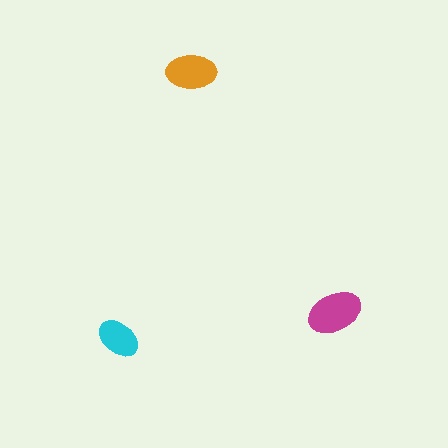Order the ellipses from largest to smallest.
the magenta one, the orange one, the cyan one.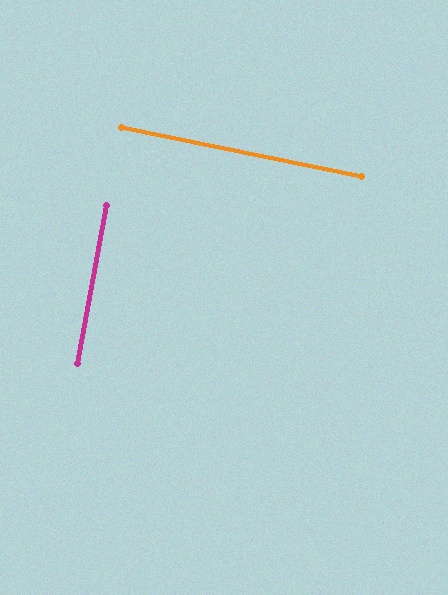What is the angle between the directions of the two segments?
Approximately 89 degrees.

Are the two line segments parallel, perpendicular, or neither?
Perpendicular — they meet at approximately 89°.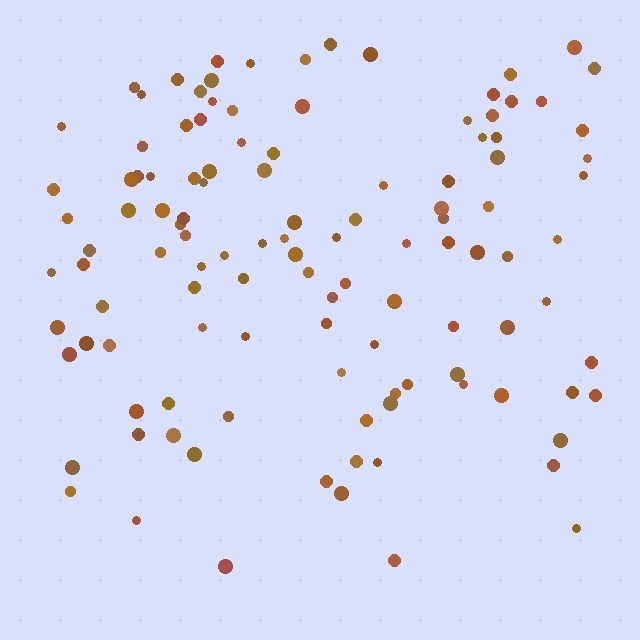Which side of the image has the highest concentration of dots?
The top.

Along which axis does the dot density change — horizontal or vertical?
Vertical.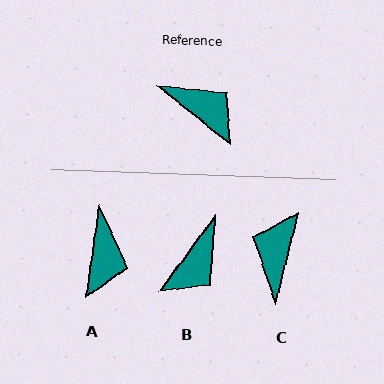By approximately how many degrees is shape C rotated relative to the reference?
Approximately 115 degrees counter-clockwise.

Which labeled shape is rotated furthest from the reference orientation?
C, about 115 degrees away.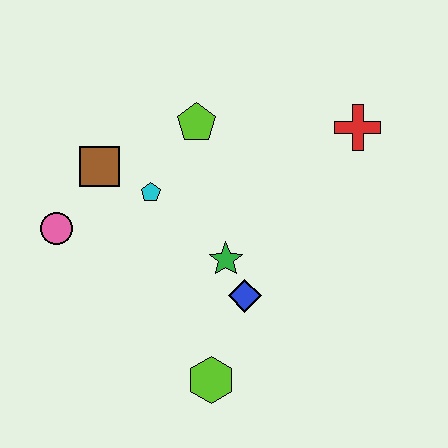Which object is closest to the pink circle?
The brown square is closest to the pink circle.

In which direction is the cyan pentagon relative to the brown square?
The cyan pentagon is to the right of the brown square.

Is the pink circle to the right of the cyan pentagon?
No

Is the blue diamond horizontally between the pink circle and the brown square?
No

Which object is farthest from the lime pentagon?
The lime hexagon is farthest from the lime pentagon.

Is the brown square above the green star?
Yes